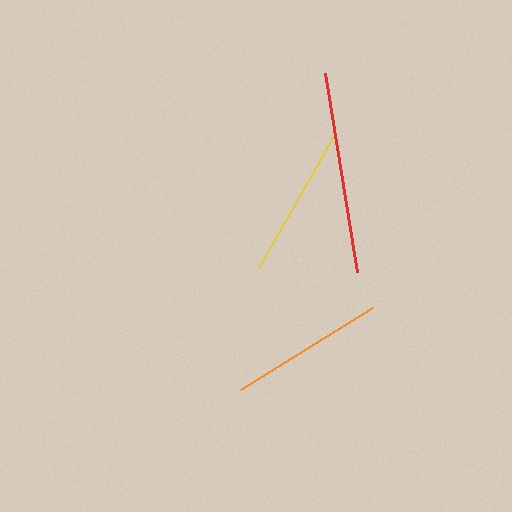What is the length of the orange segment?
The orange segment is approximately 155 pixels long.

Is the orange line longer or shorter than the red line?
The red line is longer than the orange line.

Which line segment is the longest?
The red line is the longest at approximately 201 pixels.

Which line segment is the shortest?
The yellow line is the shortest at approximately 152 pixels.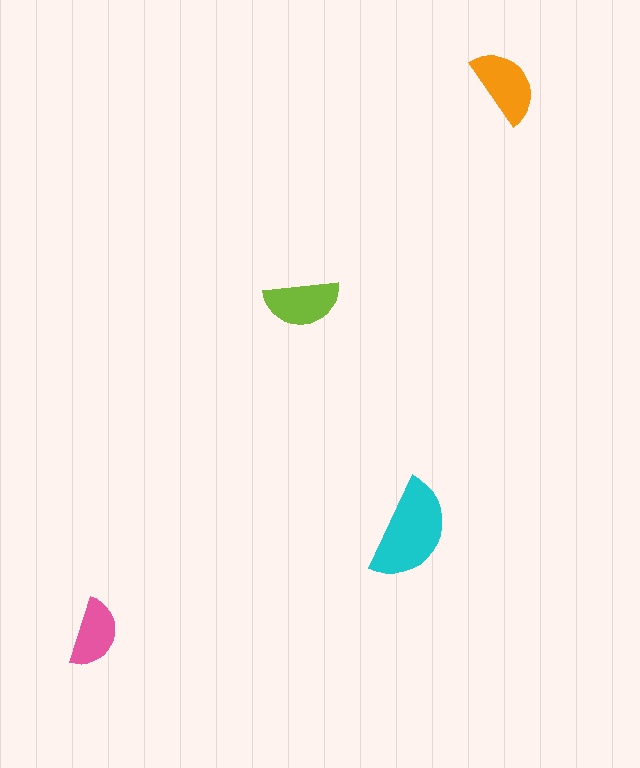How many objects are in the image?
There are 4 objects in the image.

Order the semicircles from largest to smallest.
the cyan one, the orange one, the lime one, the pink one.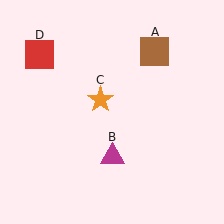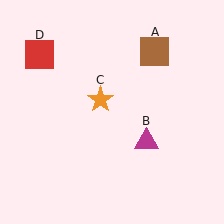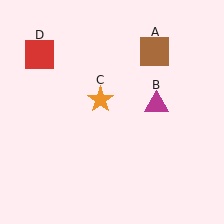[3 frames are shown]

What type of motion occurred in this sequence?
The magenta triangle (object B) rotated counterclockwise around the center of the scene.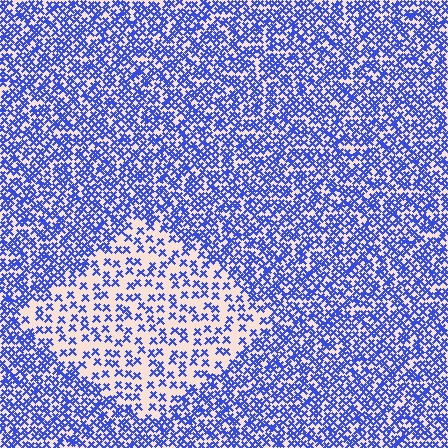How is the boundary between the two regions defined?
The boundary is defined by a change in element density (approximately 2.3x ratio). All elements are the same color, size, and shape.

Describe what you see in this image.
The image contains small blue elements arranged at two different densities. A diamond-shaped region is visible where the elements are less densely packed than the surrounding area.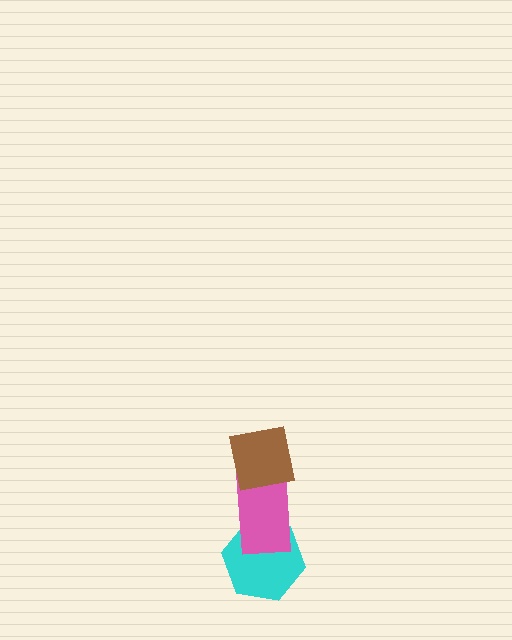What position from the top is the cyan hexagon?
The cyan hexagon is 3rd from the top.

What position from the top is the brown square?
The brown square is 1st from the top.